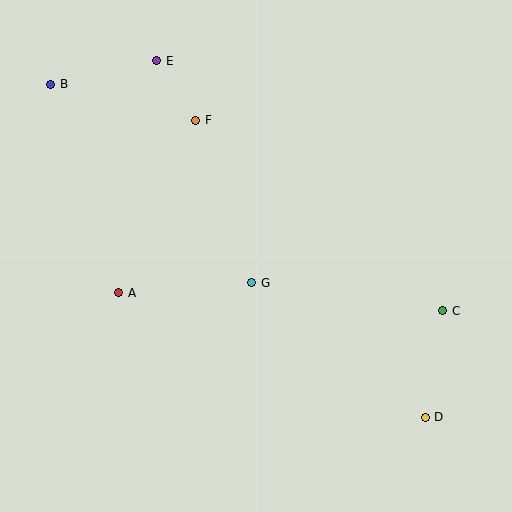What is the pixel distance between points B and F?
The distance between B and F is 149 pixels.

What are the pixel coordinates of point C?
Point C is at (443, 311).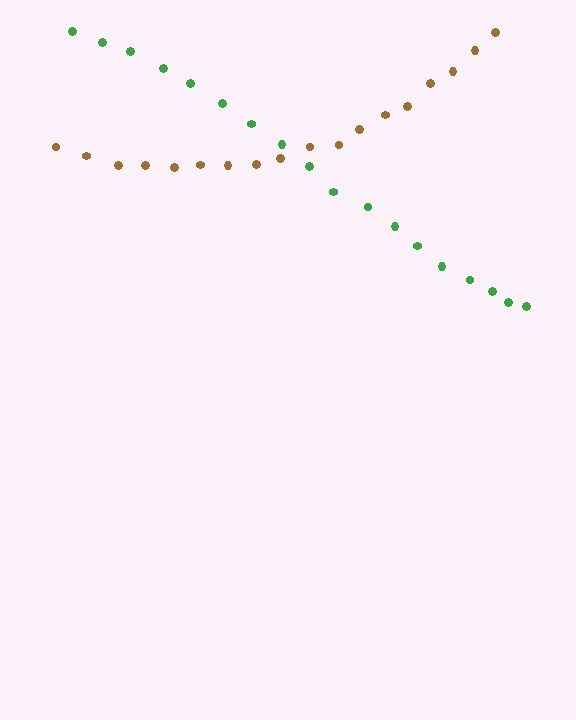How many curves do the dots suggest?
There are 2 distinct paths.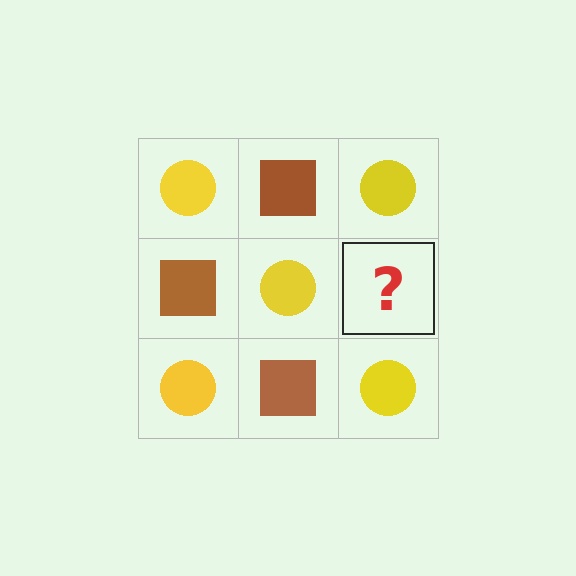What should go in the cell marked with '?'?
The missing cell should contain a brown square.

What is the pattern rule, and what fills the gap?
The rule is that it alternates yellow circle and brown square in a checkerboard pattern. The gap should be filled with a brown square.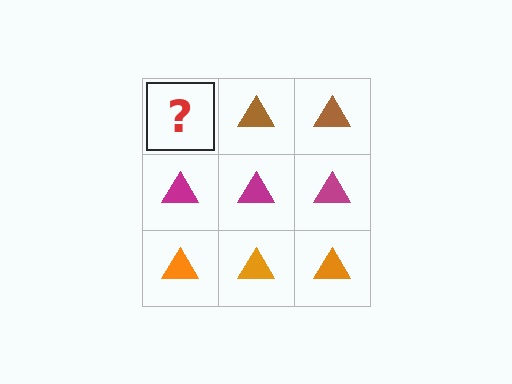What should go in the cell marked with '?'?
The missing cell should contain a brown triangle.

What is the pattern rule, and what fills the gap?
The rule is that each row has a consistent color. The gap should be filled with a brown triangle.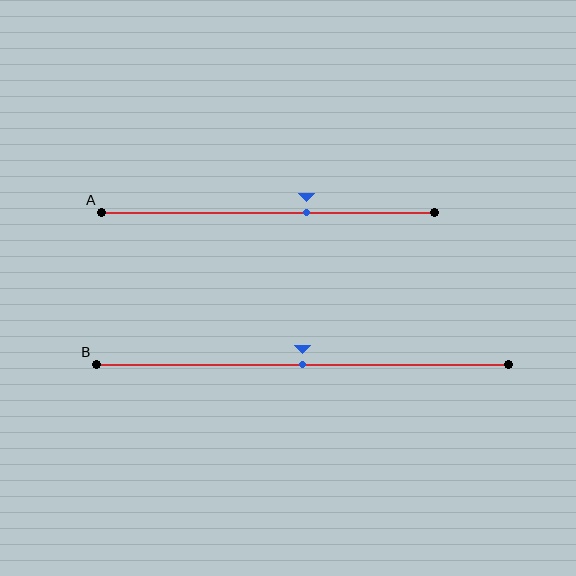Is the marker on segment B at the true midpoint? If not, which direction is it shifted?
Yes, the marker on segment B is at the true midpoint.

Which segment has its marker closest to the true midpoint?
Segment B has its marker closest to the true midpoint.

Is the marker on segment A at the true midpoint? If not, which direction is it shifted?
No, the marker on segment A is shifted to the right by about 11% of the segment length.